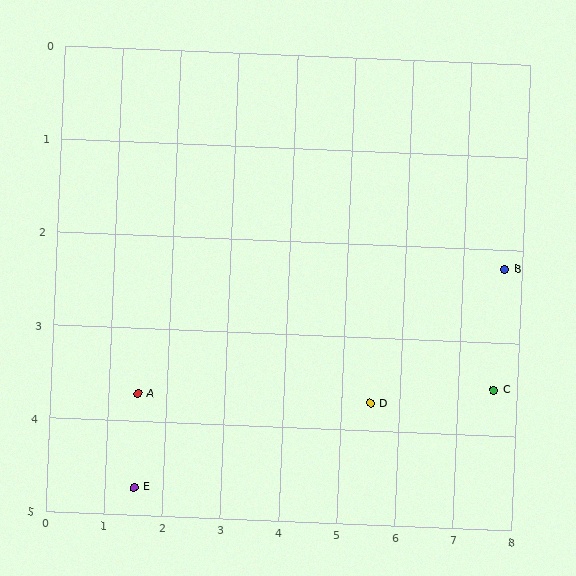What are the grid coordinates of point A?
Point A is at approximately (1.5, 3.7).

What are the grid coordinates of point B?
Point B is at approximately (7.7, 2.2).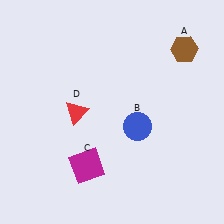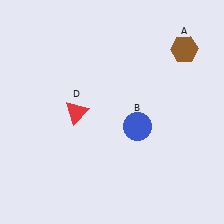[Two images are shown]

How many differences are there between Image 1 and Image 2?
There is 1 difference between the two images.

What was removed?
The magenta square (C) was removed in Image 2.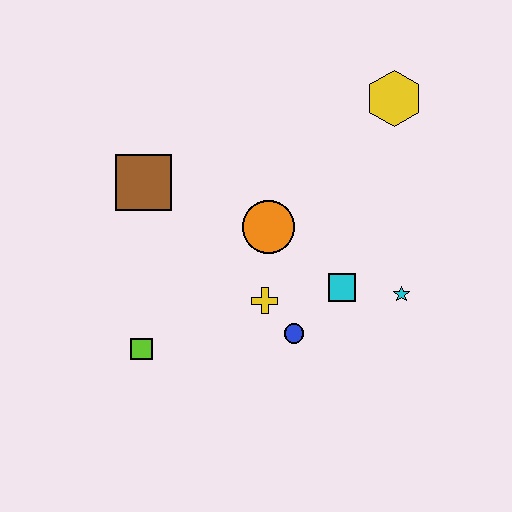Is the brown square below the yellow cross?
No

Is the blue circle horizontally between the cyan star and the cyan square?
No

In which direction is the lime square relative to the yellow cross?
The lime square is to the left of the yellow cross.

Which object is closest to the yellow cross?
The blue circle is closest to the yellow cross.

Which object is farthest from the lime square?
The yellow hexagon is farthest from the lime square.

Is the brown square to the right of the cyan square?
No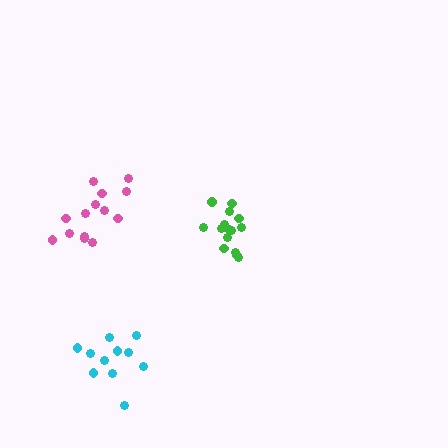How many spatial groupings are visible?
There are 3 spatial groupings.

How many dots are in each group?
Group 1: 15 dots, Group 2: 11 dots, Group 3: 15 dots (41 total).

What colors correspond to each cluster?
The clusters are colored: green, cyan, pink.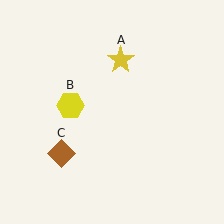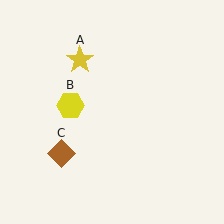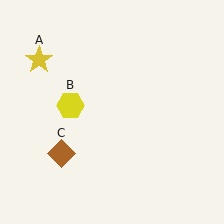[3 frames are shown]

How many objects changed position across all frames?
1 object changed position: yellow star (object A).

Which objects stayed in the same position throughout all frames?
Yellow hexagon (object B) and brown diamond (object C) remained stationary.